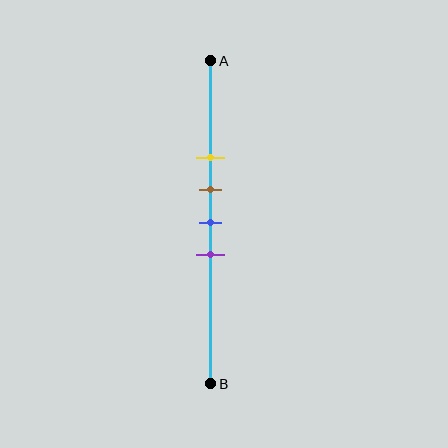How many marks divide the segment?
There are 4 marks dividing the segment.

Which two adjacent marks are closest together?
The brown and blue marks are the closest adjacent pair.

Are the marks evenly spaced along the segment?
Yes, the marks are approximately evenly spaced.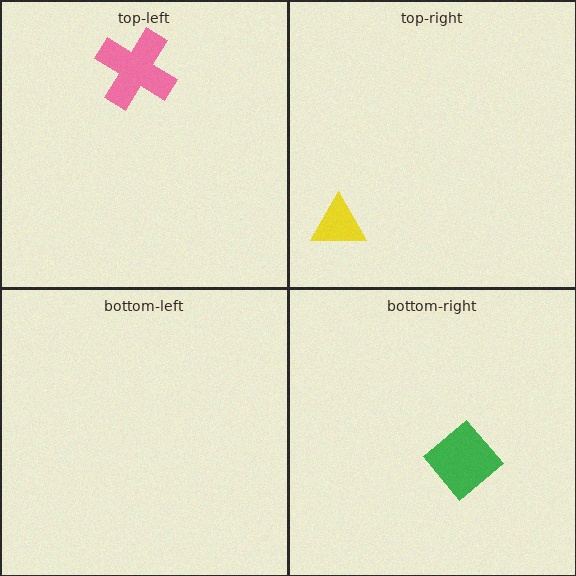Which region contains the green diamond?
The bottom-right region.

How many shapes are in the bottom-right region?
1.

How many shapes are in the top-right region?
1.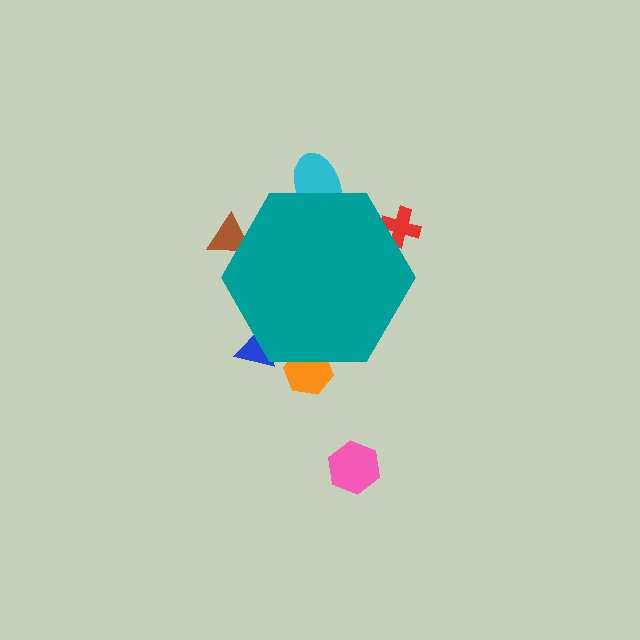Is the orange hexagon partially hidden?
Yes, the orange hexagon is partially hidden behind the teal hexagon.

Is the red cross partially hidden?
Yes, the red cross is partially hidden behind the teal hexagon.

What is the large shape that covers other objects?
A teal hexagon.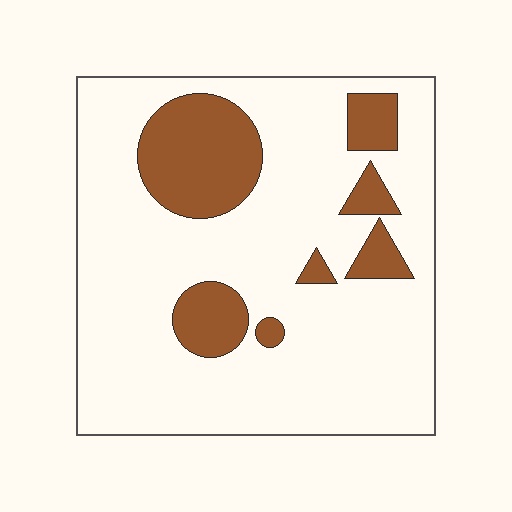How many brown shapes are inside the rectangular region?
7.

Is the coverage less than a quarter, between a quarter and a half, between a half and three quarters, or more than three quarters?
Less than a quarter.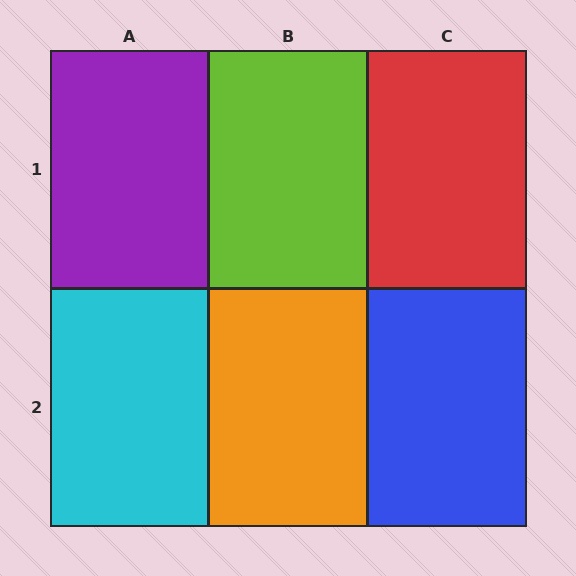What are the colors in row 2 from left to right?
Cyan, orange, blue.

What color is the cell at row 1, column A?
Purple.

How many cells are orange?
1 cell is orange.